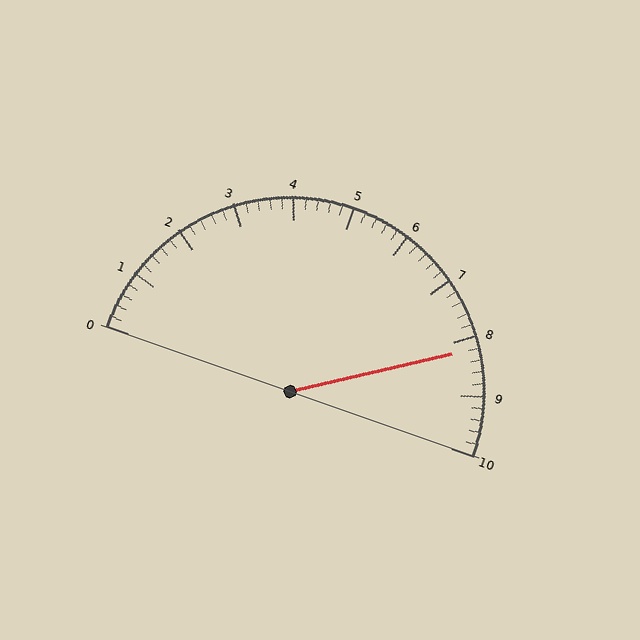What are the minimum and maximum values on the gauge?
The gauge ranges from 0 to 10.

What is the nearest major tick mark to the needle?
The nearest major tick mark is 8.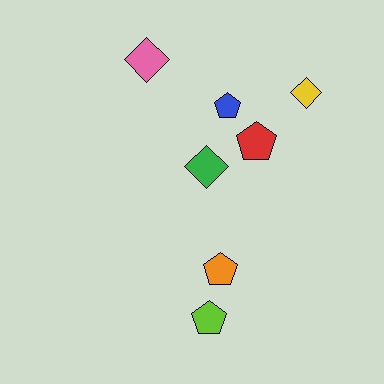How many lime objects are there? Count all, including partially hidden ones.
There is 1 lime object.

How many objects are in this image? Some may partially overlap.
There are 7 objects.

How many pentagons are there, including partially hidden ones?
There are 4 pentagons.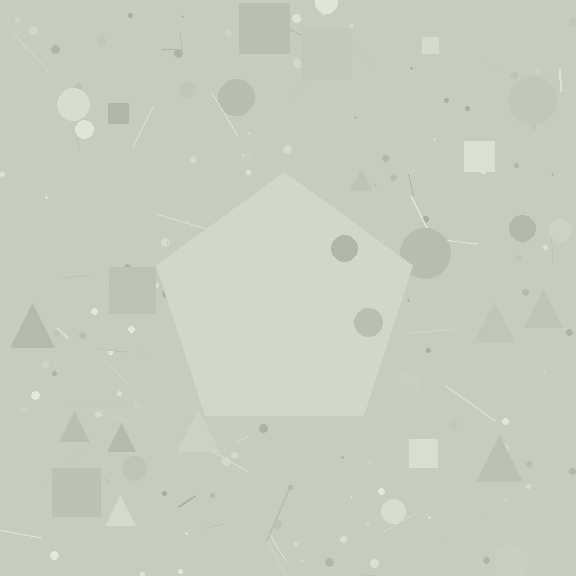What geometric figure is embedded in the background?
A pentagon is embedded in the background.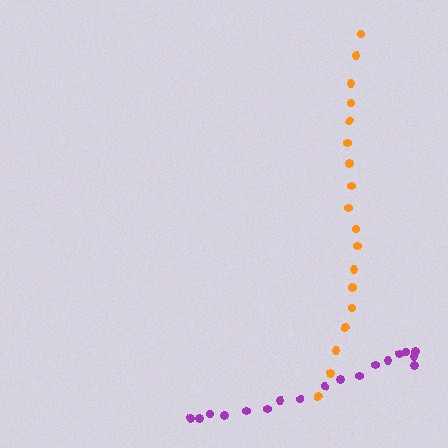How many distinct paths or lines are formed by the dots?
There are 2 distinct paths.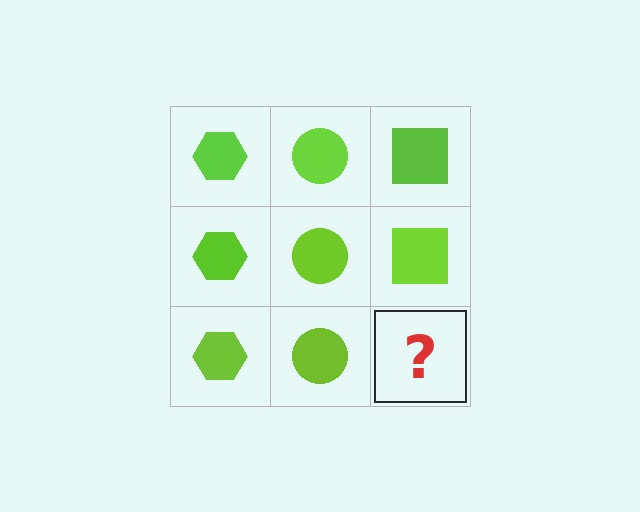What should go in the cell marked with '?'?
The missing cell should contain a lime square.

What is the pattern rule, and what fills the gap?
The rule is that each column has a consistent shape. The gap should be filled with a lime square.